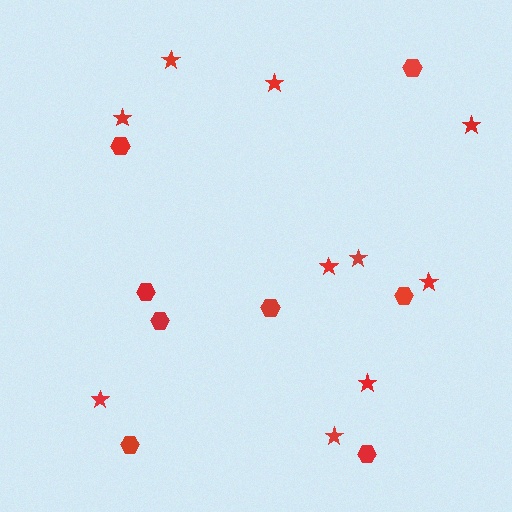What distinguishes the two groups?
There are 2 groups: one group of stars (10) and one group of hexagons (8).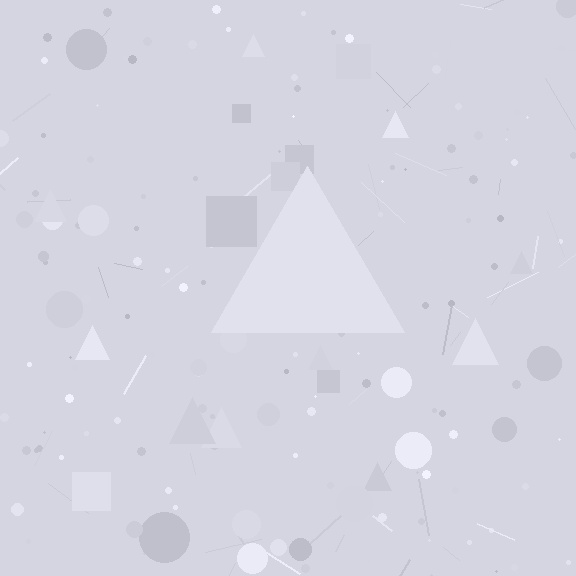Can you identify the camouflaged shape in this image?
The camouflaged shape is a triangle.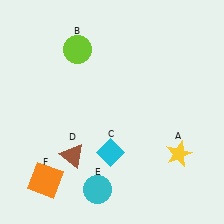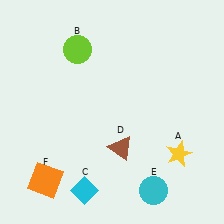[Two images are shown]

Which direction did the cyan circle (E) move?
The cyan circle (E) moved right.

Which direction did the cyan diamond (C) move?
The cyan diamond (C) moved down.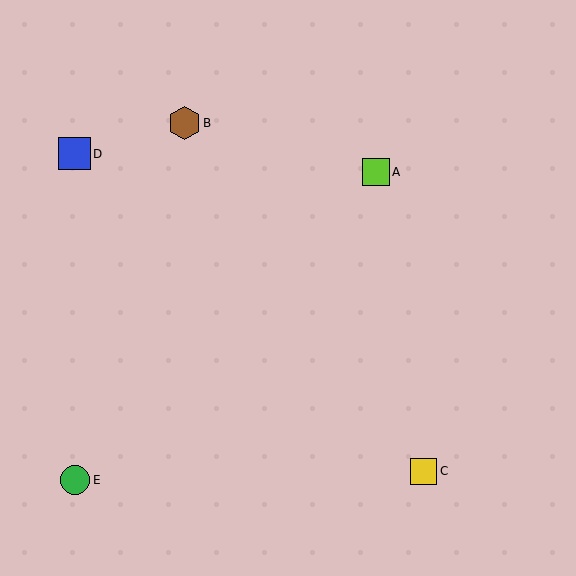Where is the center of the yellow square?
The center of the yellow square is at (424, 471).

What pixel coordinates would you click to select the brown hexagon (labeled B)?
Click at (184, 123) to select the brown hexagon B.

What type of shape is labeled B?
Shape B is a brown hexagon.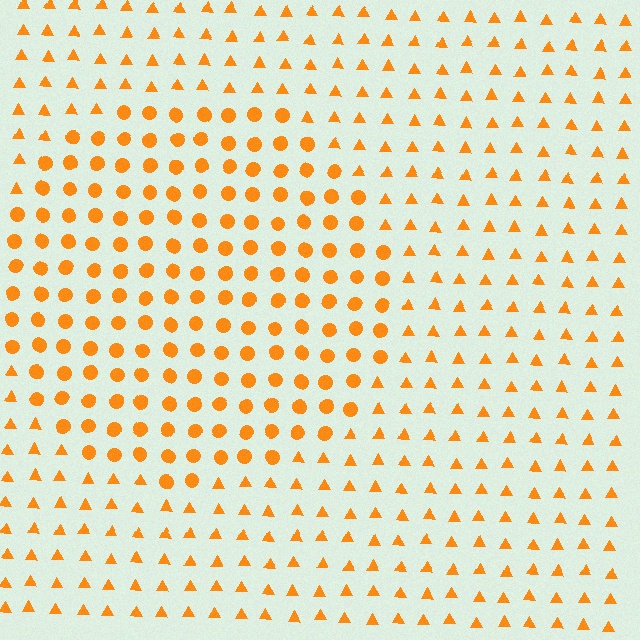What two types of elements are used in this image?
The image uses circles inside the circle region and triangles outside it.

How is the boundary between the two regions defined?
The boundary is defined by a change in element shape: circles inside vs. triangles outside. All elements share the same color and spacing.